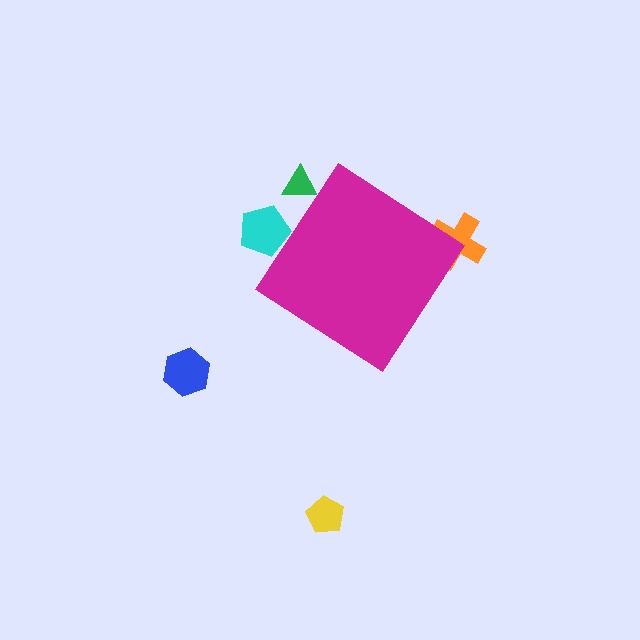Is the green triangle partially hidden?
Yes, the green triangle is partially hidden behind the magenta diamond.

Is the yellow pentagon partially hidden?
No, the yellow pentagon is fully visible.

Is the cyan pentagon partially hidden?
Yes, the cyan pentagon is partially hidden behind the magenta diamond.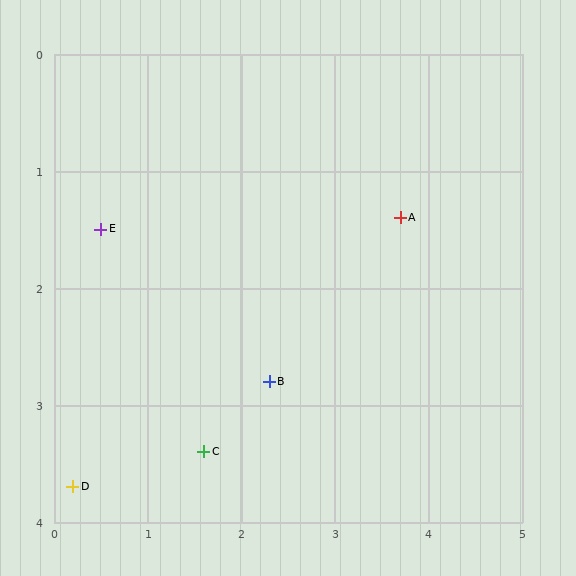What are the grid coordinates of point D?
Point D is at approximately (0.2, 3.7).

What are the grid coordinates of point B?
Point B is at approximately (2.3, 2.8).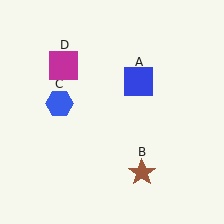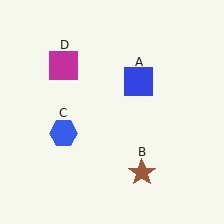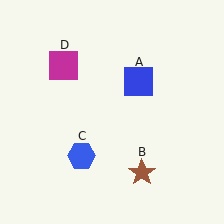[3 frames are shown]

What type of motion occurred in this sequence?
The blue hexagon (object C) rotated counterclockwise around the center of the scene.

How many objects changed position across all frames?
1 object changed position: blue hexagon (object C).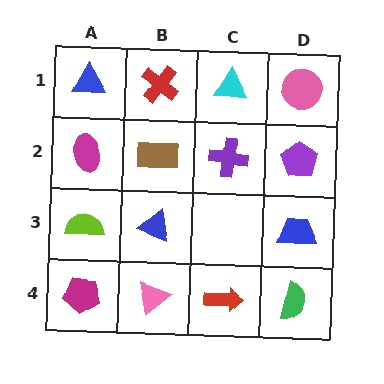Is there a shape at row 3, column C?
No, that cell is empty.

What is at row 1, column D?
A pink circle.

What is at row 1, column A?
A blue triangle.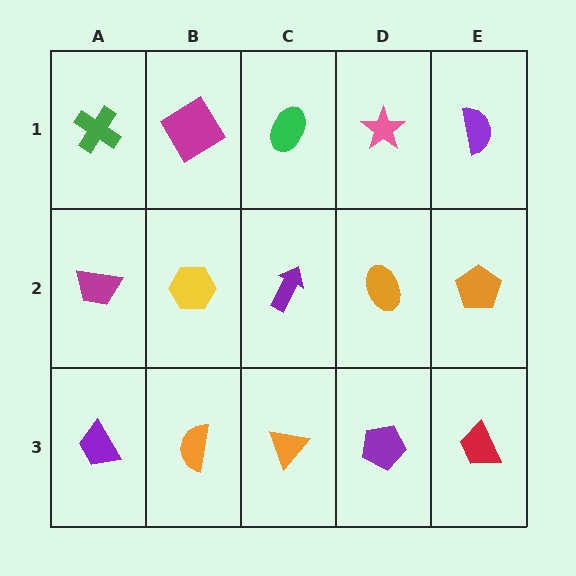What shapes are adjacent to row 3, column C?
A purple arrow (row 2, column C), an orange semicircle (row 3, column B), a purple pentagon (row 3, column D).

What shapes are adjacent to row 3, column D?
An orange ellipse (row 2, column D), an orange triangle (row 3, column C), a red trapezoid (row 3, column E).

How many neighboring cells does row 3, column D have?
3.